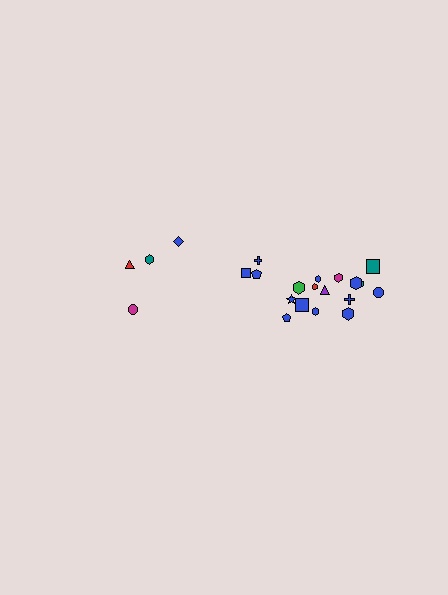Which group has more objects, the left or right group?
The right group.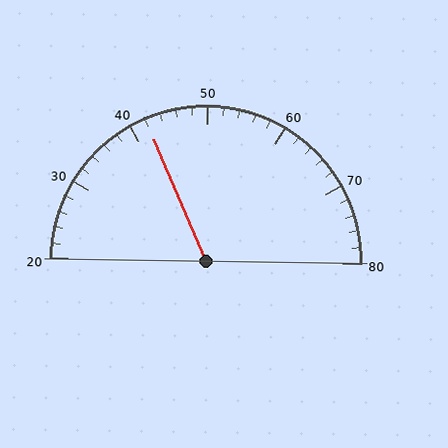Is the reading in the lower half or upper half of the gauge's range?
The reading is in the lower half of the range (20 to 80).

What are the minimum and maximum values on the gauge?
The gauge ranges from 20 to 80.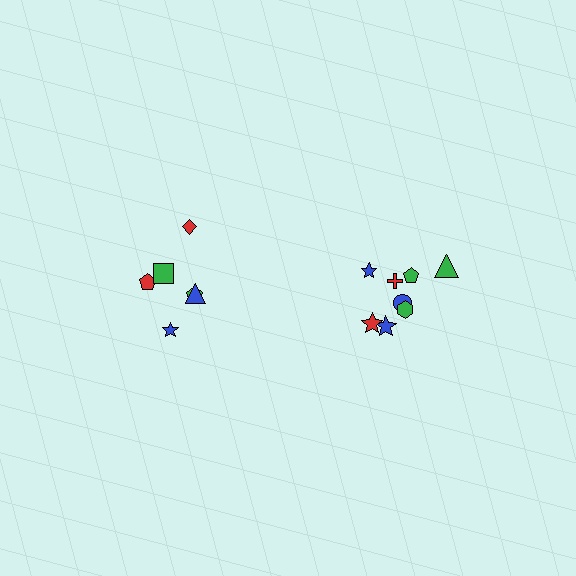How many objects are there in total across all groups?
There are 14 objects.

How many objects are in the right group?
There are 8 objects.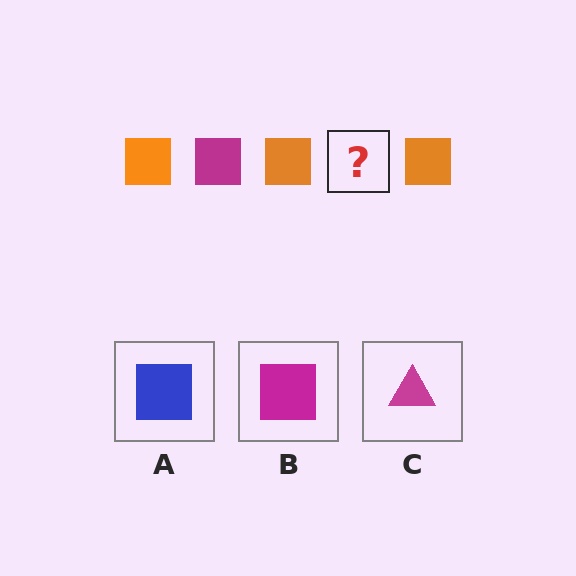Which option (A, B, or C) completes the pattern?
B.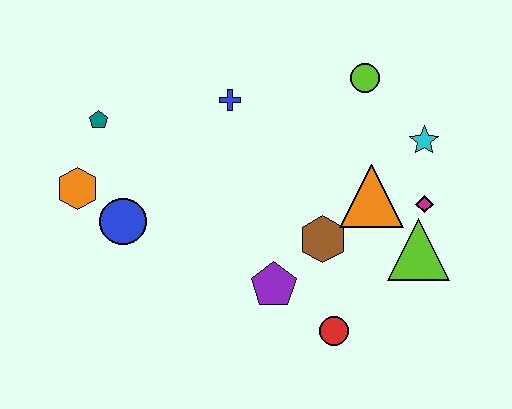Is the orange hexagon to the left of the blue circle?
Yes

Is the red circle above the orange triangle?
No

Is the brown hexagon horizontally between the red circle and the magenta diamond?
No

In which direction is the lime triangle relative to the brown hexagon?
The lime triangle is to the right of the brown hexagon.